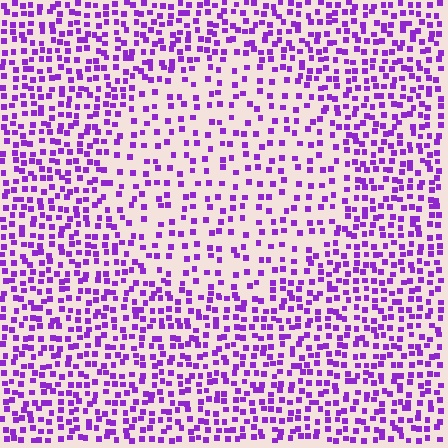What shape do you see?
I see a circle.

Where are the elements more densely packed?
The elements are more densely packed outside the circle boundary.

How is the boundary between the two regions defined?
The boundary is defined by a change in element density (approximately 1.9x ratio). All elements are the same color, size, and shape.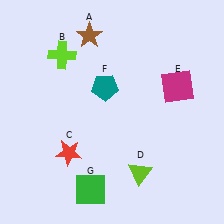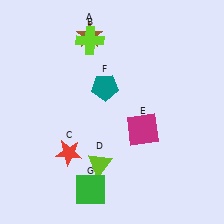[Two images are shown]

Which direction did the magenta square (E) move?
The magenta square (E) moved down.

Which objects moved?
The objects that moved are: the lime cross (B), the lime triangle (D), the magenta square (E).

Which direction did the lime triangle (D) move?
The lime triangle (D) moved left.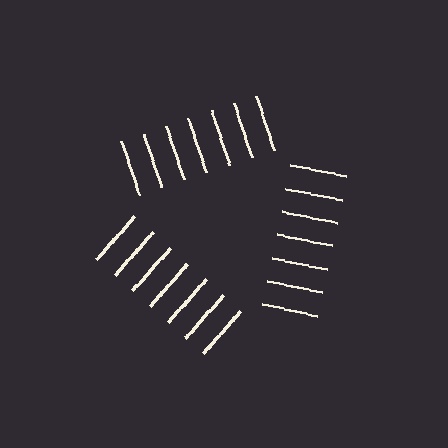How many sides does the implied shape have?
3 sides — the line-ends trace a triangle.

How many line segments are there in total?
21 — 7 along each of the 3 edges.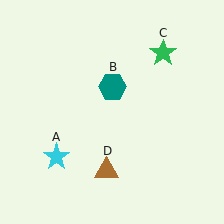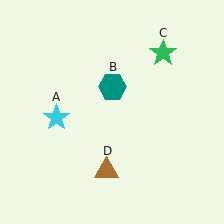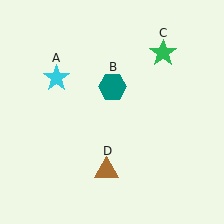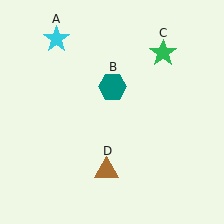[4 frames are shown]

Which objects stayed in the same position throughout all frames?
Teal hexagon (object B) and green star (object C) and brown triangle (object D) remained stationary.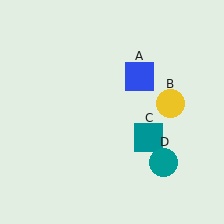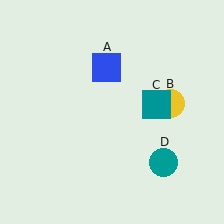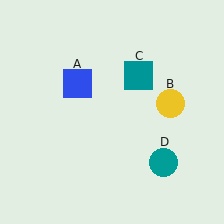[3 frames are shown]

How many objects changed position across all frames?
2 objects changed position: blue square (object A), teal square (object C).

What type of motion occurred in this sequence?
The blue square (object A), teal square (object C) rotated counterclockwise around the center of the scene.